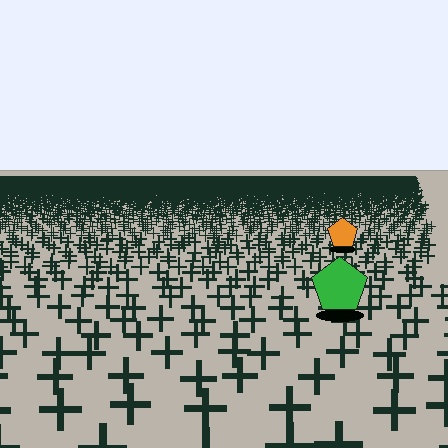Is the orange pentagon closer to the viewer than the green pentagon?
No. The green pentagon is closer — you can tell from the texture gradient: the ground texture is coarser near it.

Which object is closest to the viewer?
The green pentagon is closest. The texture marks near it are larger and more spread out.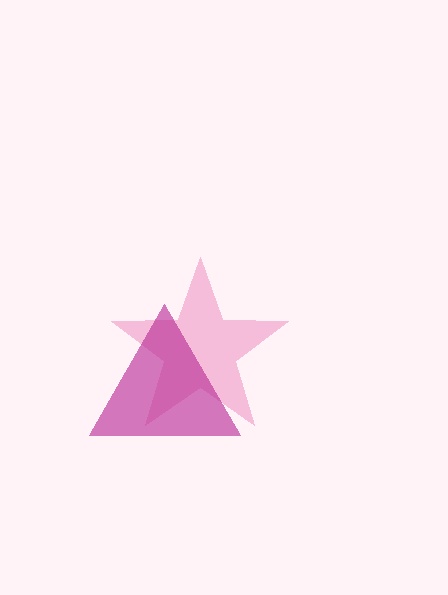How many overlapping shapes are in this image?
There are 2 overlapping shapes in the image.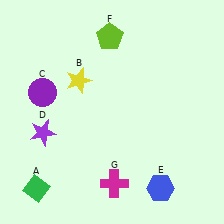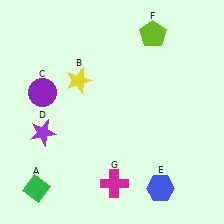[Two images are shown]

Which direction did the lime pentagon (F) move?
The lime pentagon (F) moved right.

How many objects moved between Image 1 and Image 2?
1 object moved between the two images.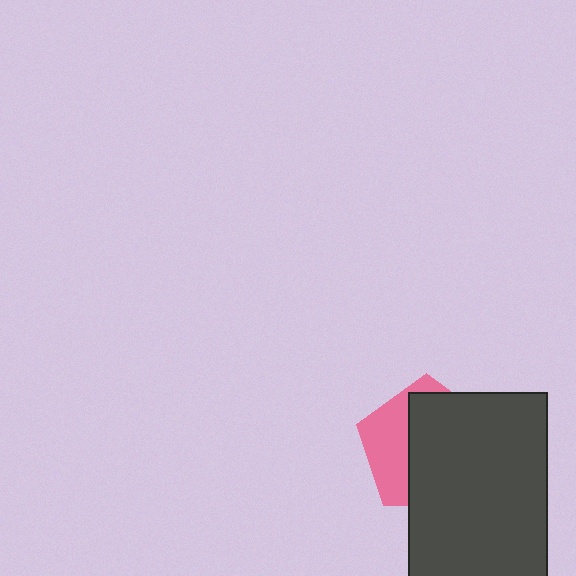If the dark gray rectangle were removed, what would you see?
You would see the complete pink pentagon.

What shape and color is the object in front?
The object in front is a dark gray rectangle.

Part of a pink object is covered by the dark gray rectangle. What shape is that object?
It is a pentagon.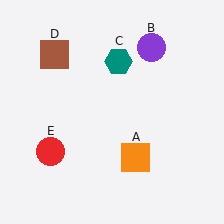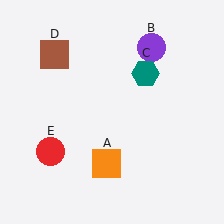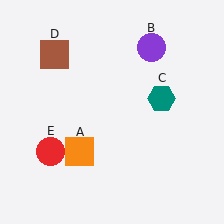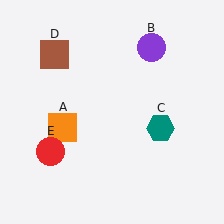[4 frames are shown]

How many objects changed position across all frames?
2 objects changed position: orange square (object A), teal hexagon (object C).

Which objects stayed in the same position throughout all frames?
Purple circle (object B) and brown square (object D) and red circle (object E) remained stationary.